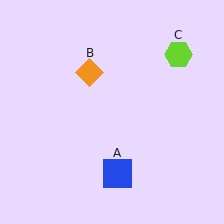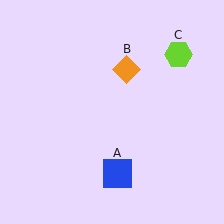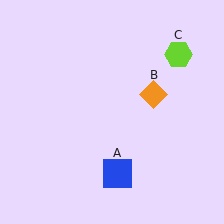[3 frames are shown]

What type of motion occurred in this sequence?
The orange diamond (object B) rotated clockwise around the center of the scene.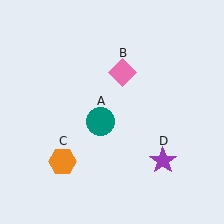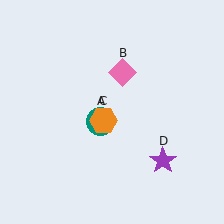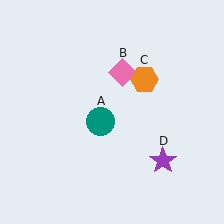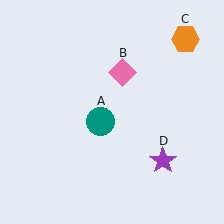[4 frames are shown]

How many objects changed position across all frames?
1 object changed position: orange hexagon (object C).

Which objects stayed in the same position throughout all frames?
Teal circle (object A) and pink diamond (object B) and purple star (object D) remained stationary.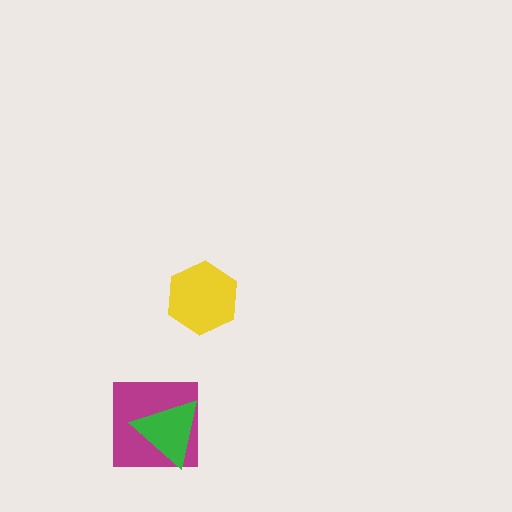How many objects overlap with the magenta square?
1 object overlaps with the magenta square.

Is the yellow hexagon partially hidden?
No, no other shape covers it.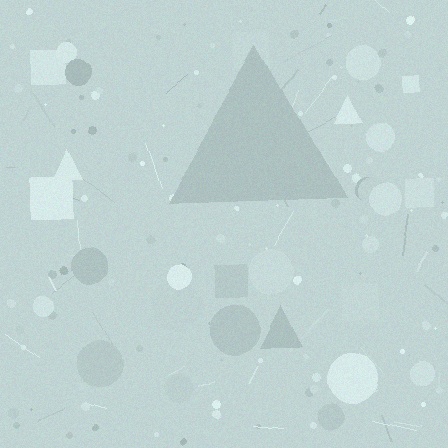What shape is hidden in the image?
A triangle is hidden in the image.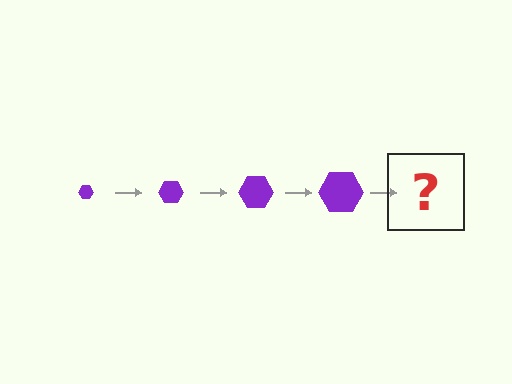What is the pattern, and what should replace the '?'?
The pattern is that the hexagon gets progressively larger each step. The '?' should be a purple hexagon, larger than the previous one.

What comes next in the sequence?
The next element should be a purple hexagon, larger than the previous one.